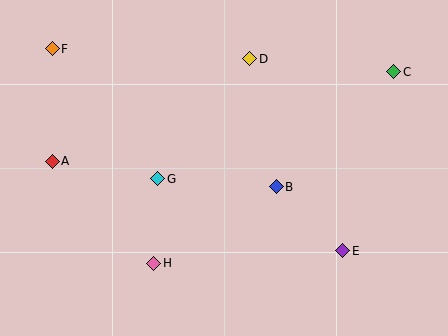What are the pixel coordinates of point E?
Point E is at (343, 251).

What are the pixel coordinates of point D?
Point D is at (250, 59).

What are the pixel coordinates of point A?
Point A is at (52, 161).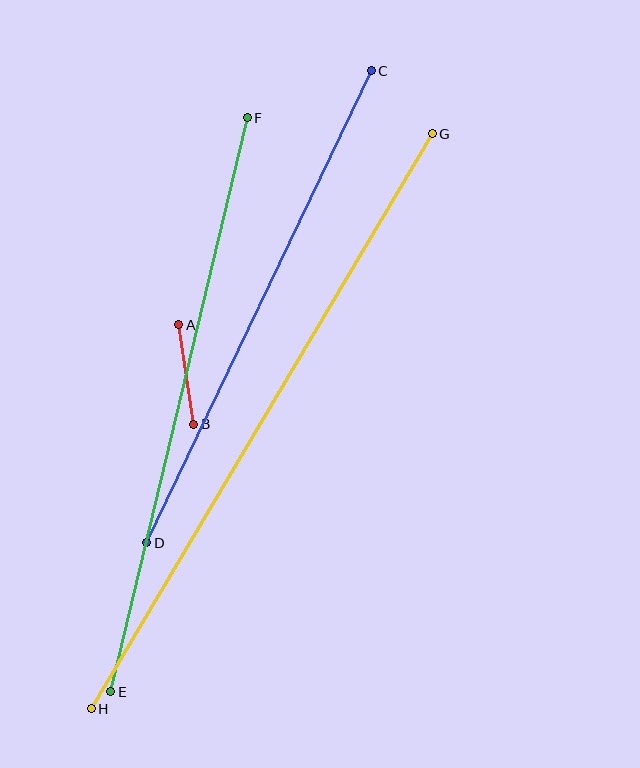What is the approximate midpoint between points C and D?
The midpoint is at approximately (259, 307) pixels.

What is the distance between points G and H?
The distance is approximately 668 pixels.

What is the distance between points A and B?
The distance is approximately 101 pixels.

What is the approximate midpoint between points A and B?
The midpoint is at approximately (186, 375) pixels.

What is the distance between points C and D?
The distance is approximately 522 pixels.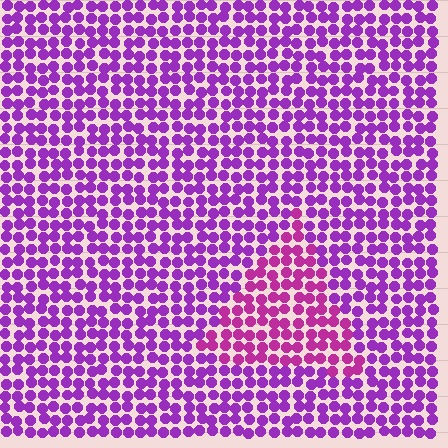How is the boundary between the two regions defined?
The boundary is defined purely by a slight shift in hue (about 28 degrees). Spacing, size, and orientation are identical on both sides.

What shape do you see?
I see a triangle.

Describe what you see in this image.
The image is filled with small purple elements in a uniform arrangement. A triangle-shaped region is visible where the elements are tinted to a slightly different hue, forming a subtle color boundary.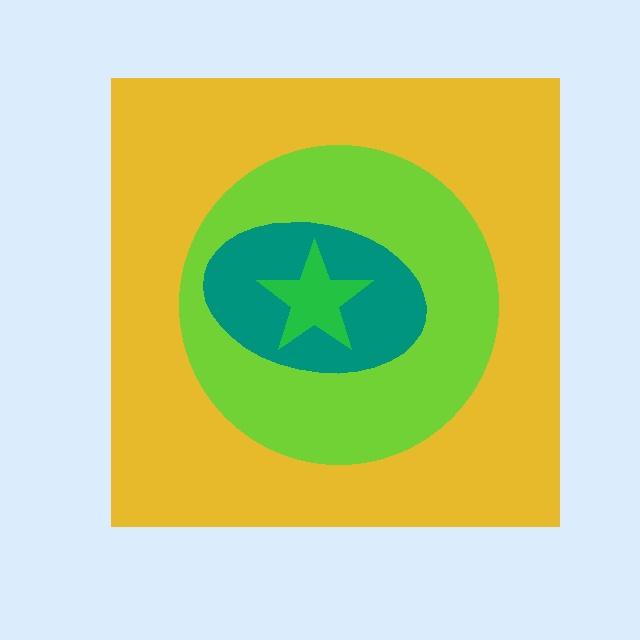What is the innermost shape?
The green star.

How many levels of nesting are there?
4.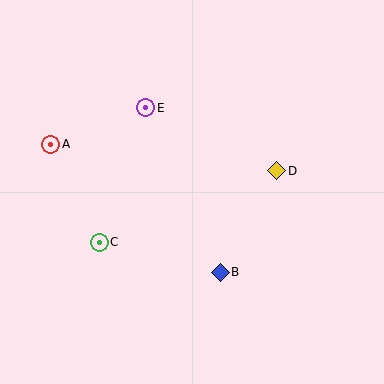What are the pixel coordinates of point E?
Point E is at (146, 108).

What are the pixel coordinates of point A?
Point A is at (51, 144).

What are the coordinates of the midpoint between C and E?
The midpoint between C and E is at (123, 175).